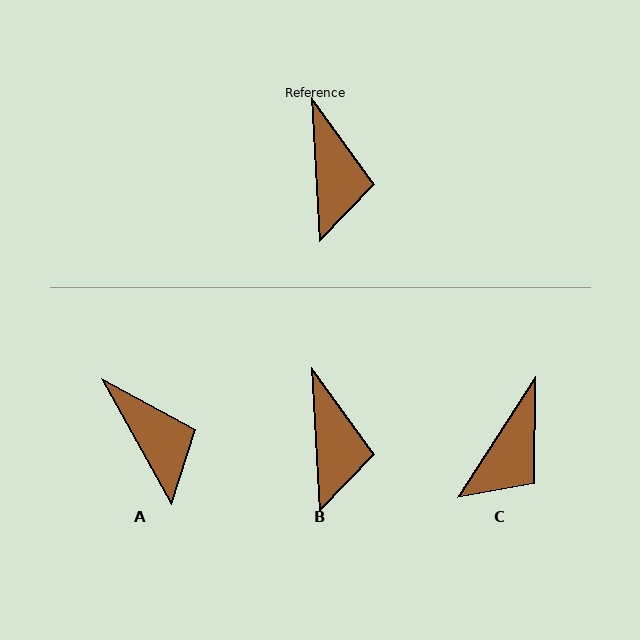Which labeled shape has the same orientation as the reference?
B.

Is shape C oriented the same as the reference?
No, it is off by about 36 degrees.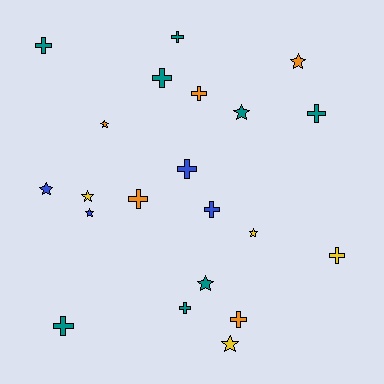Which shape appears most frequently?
Cross, with 12 objects.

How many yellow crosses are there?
There is 1 yellow cross.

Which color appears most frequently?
Teal, with 8 objects.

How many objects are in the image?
There are 21 objects.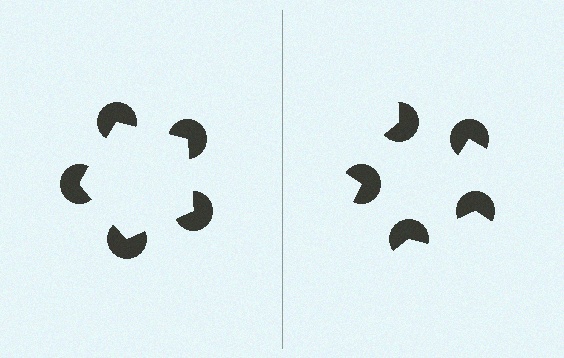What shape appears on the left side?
An illusory pentagon.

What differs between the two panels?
The pac-man discs are positioned identically on both sides; only the wedge orientations differ. On the left they align to a pentagon; on the right they are misaligned.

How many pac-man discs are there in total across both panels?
10 — 5 on each side.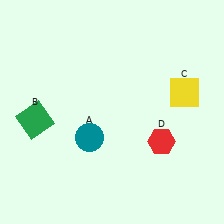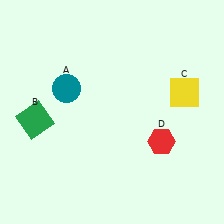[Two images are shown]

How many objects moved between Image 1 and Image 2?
1 object moved between the two images.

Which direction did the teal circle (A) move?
The teal circle (A) moved up.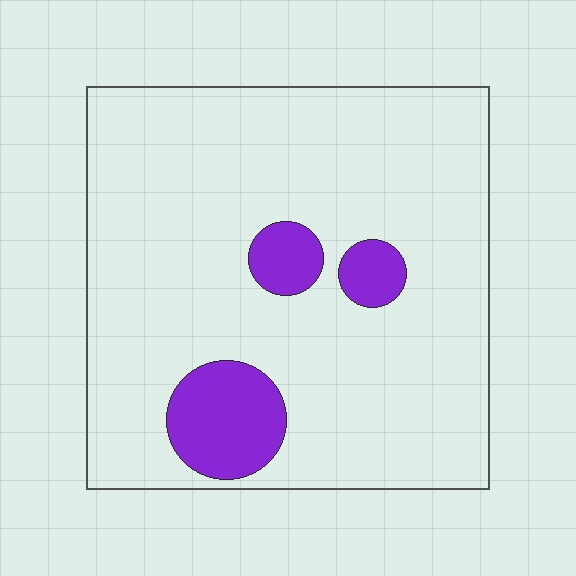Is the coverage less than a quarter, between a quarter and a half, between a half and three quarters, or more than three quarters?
Less than a quarter.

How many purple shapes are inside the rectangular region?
3.